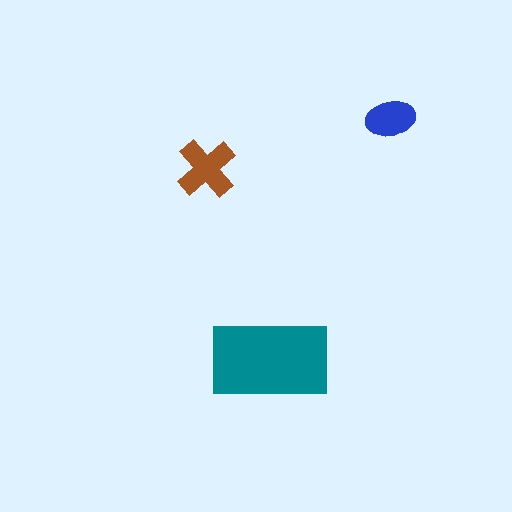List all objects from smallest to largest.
The blue ellipse, the brown cross, the teal rectangle.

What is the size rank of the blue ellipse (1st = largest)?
3rd.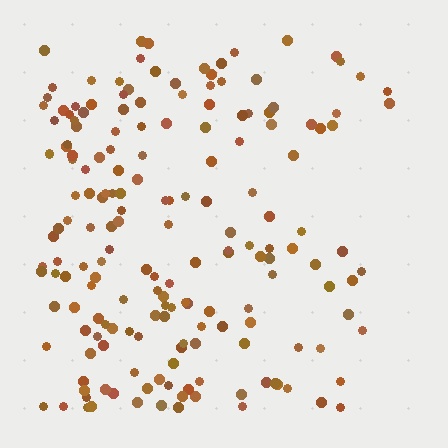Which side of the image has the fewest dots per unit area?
The right.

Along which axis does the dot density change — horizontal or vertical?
Horizontal.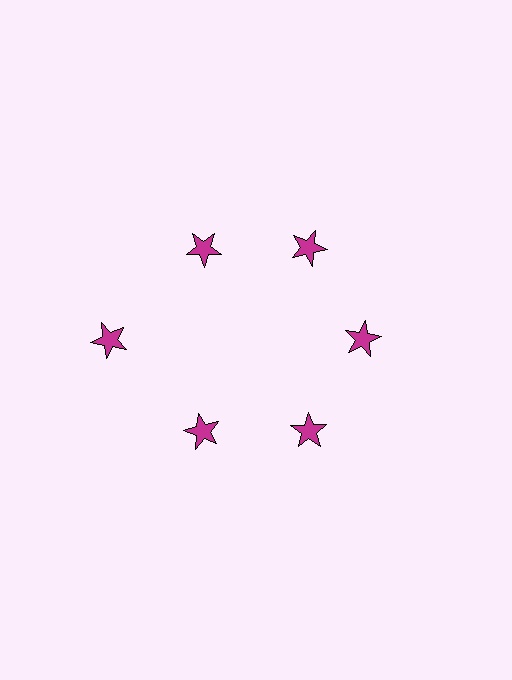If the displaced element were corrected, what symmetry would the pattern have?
It would have 6-fold rotational symmetry — the pattern would map onto itself every 60 degrees.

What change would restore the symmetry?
The symmetry would be restored by moving it inward, back onto the ring so that all 6 stars sit at equal angles and equal distance from the center.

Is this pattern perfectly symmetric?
No. The 6 magenta stars are arranged in a ring, but one element near the 9 o'clock position is pushed outward from the center, breaking the 6-fold rotational symmetry.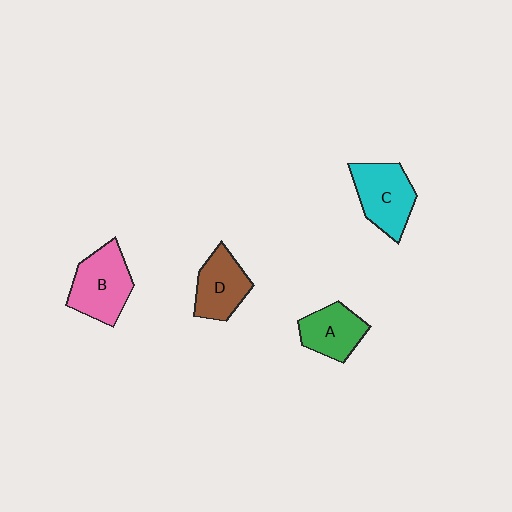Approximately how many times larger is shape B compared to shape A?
Approximately 1.3 times.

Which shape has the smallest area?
Shape A (green).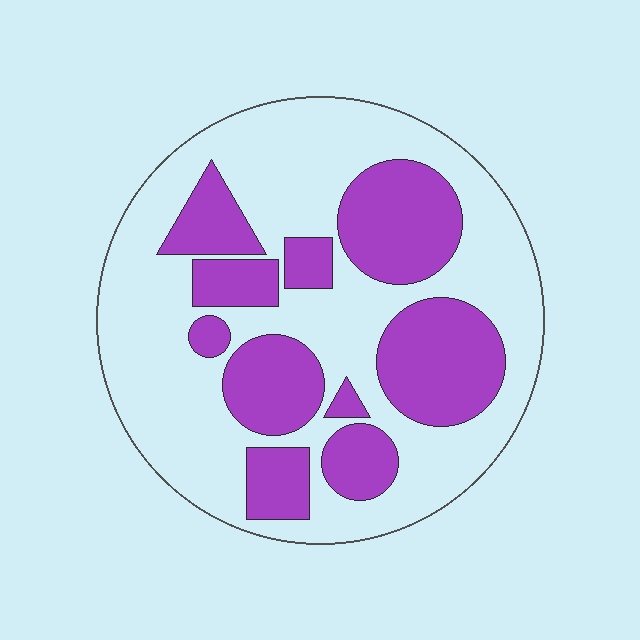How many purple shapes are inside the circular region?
10.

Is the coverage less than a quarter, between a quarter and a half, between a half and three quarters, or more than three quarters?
Between a quarter and a half.